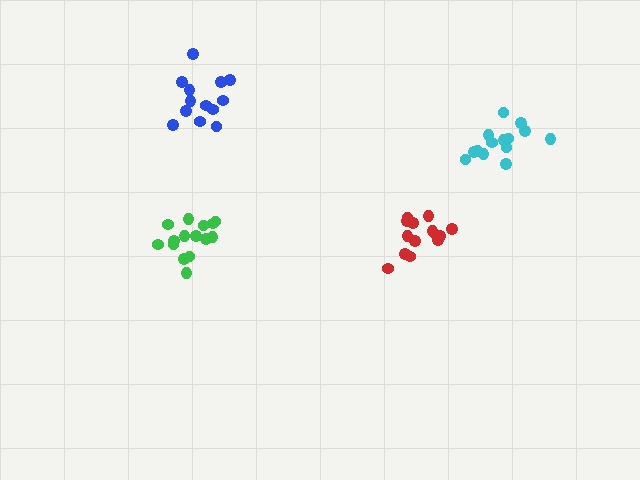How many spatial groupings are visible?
There are 4 spatial groupings.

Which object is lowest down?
The red cluster is bottommost.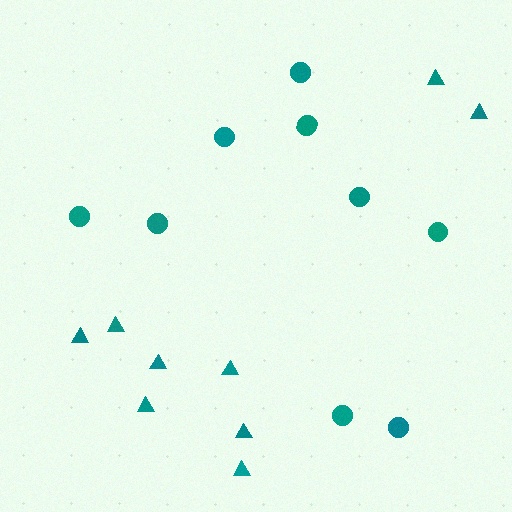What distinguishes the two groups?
There are 2 groups: one group of triangles (9) and one group of circles (9).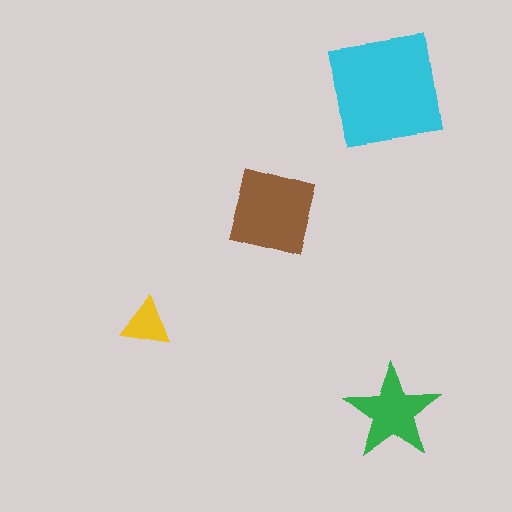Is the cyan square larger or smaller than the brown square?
Larger.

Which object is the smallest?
The yellow triangle.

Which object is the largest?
The cyan square.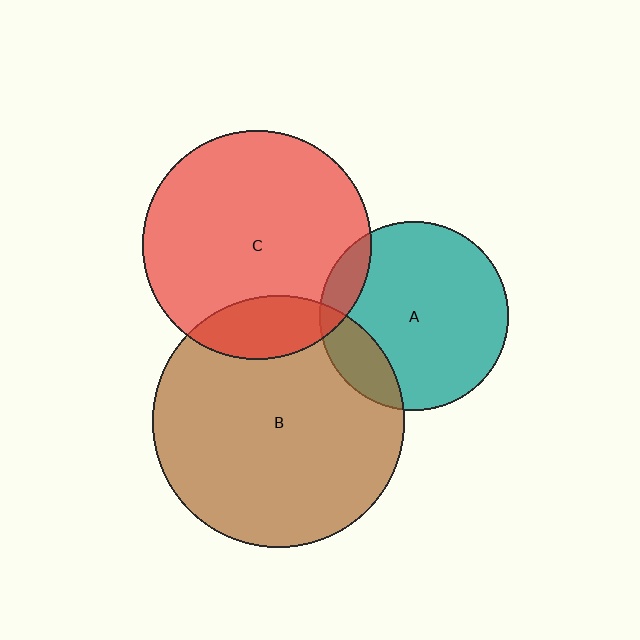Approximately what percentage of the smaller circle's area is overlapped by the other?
Approximately 15%.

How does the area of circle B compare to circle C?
Approximately 1.2 times.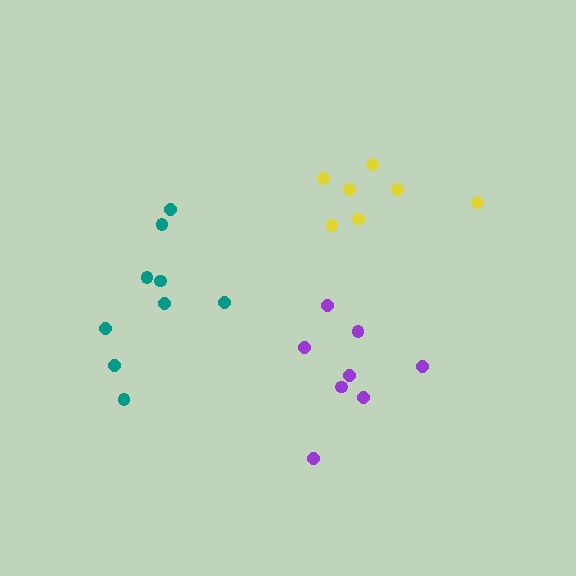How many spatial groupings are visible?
There are 3 spatial groupings.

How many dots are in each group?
Group 1: 9 dots, Group 2: 8 dots, Group 3: 7 dots (24 total).